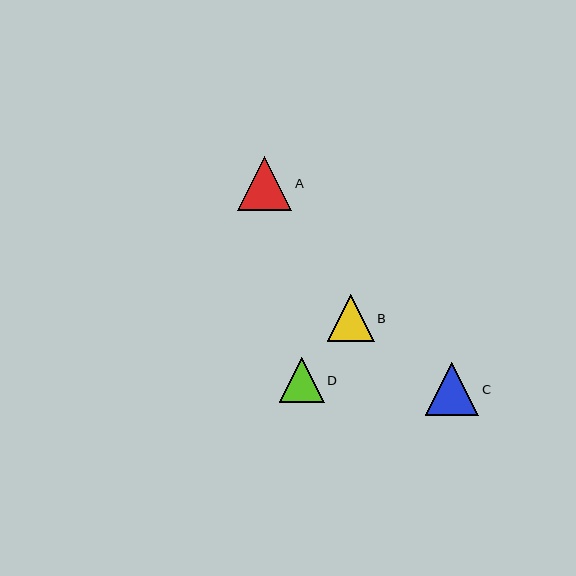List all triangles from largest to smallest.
From largest to smallest: A, C, B, D.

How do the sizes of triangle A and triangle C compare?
Triangle A and triangle C are approximately the same size.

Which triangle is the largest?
Triangle A is the largest with a size of approximately 55 pixels.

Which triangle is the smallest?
Triangle D is the smallest with a size of approximately 45 pixels.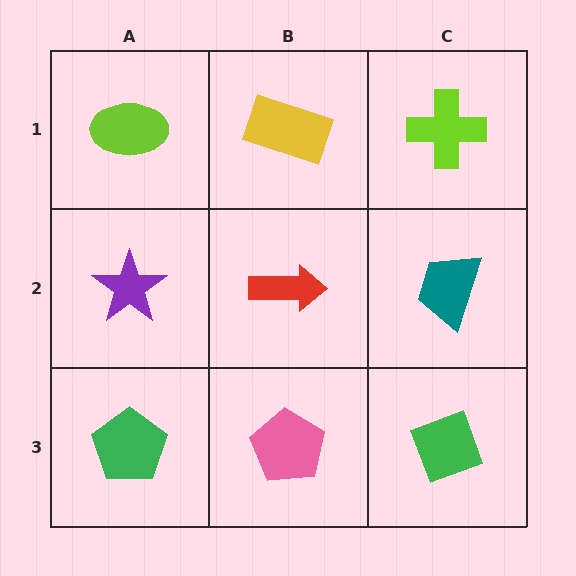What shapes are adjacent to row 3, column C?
A teal trapezoid (row 2, column C), a pink pentagon (row 3, column B).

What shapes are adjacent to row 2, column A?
A lime ellipse (row 1, column A), a green pentagon (row 3, column A), a red arrow (row 2, column B).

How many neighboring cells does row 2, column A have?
3.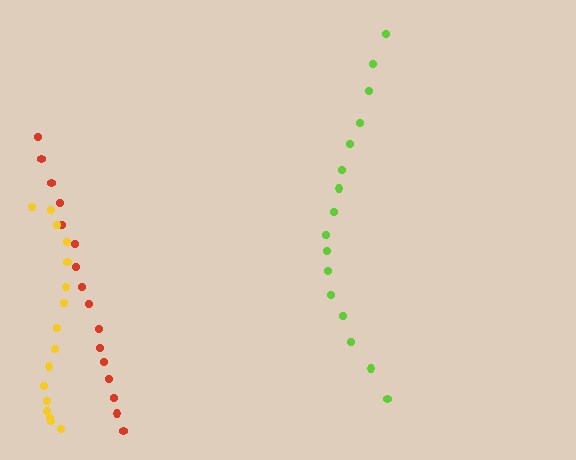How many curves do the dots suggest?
There are 3 distinct paths.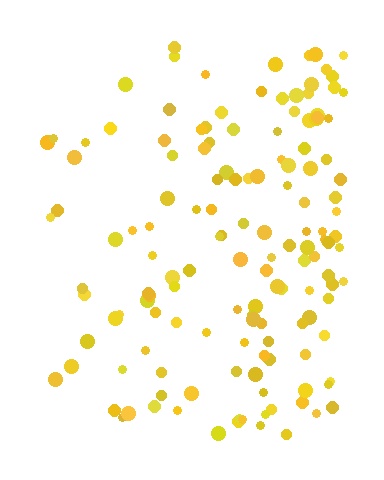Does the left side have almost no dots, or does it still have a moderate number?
Still a moderate number, just noticeably fewer than the right.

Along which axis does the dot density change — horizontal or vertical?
Horizontal.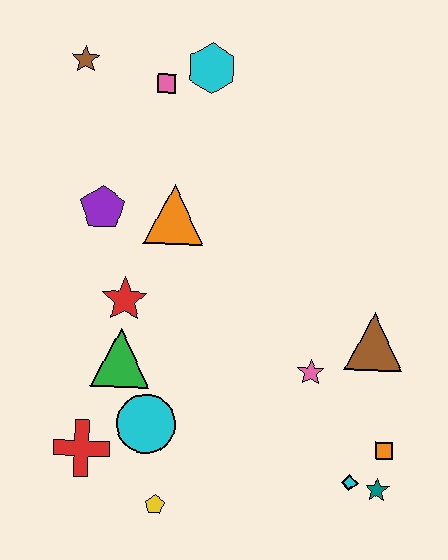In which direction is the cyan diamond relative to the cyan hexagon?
The cyan diamond is below the cyan hexagon.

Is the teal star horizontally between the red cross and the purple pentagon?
No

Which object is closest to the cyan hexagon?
The pink square is closest to the cyan hexagon.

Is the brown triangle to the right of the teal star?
No